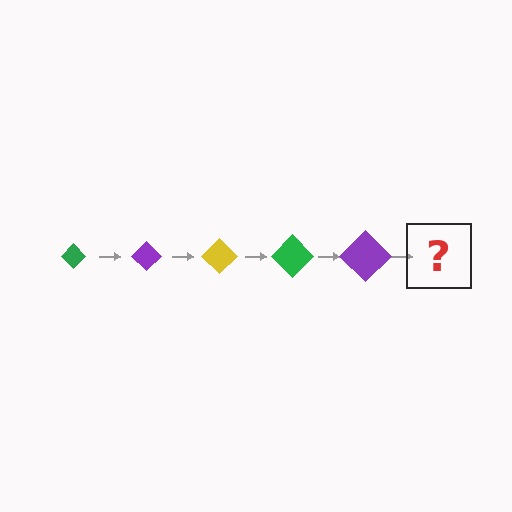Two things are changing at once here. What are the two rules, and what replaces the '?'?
The two rules are that the diamond grows larger each step and the color cycles through green, purple, and yellow. The '?' should be a yellow diamond, larger than the previous one.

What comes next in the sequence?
The next element should be a yellow diamond, larger than the previous one.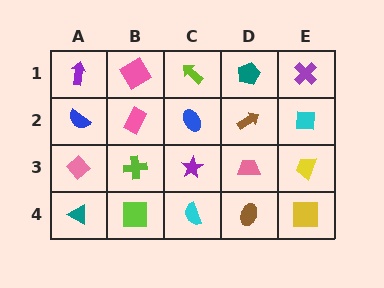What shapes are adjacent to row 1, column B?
A pink rectangle (row 2, column B), a purple arrow (row 1, column A), a lime arrow (row 1, column C).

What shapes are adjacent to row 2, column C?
A lime arrow (row 1, column C), a purple star (row 3, column C), a pink rectangle (row 2, column B), a brown arrow (row 2, column D).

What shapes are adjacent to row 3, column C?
A blue ellipse (row 2, column C), a cyan semicircle (row 4, column C), a lime cross (row 3, column B), a pink trapezoid (row 3, column D).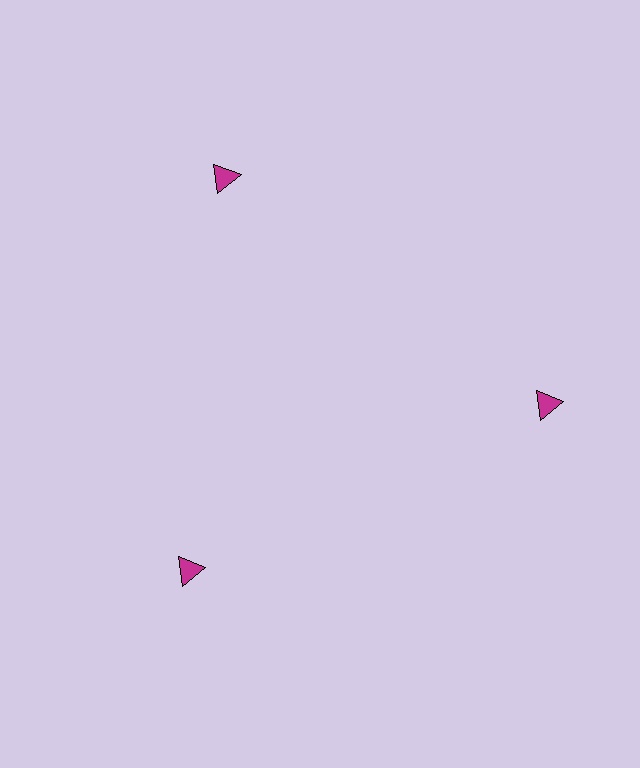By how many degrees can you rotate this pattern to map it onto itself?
The pattern maps onto itself every 120 degrees of rotation.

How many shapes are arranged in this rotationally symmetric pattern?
There are 3 shapes, arranged in 3 groups of 1.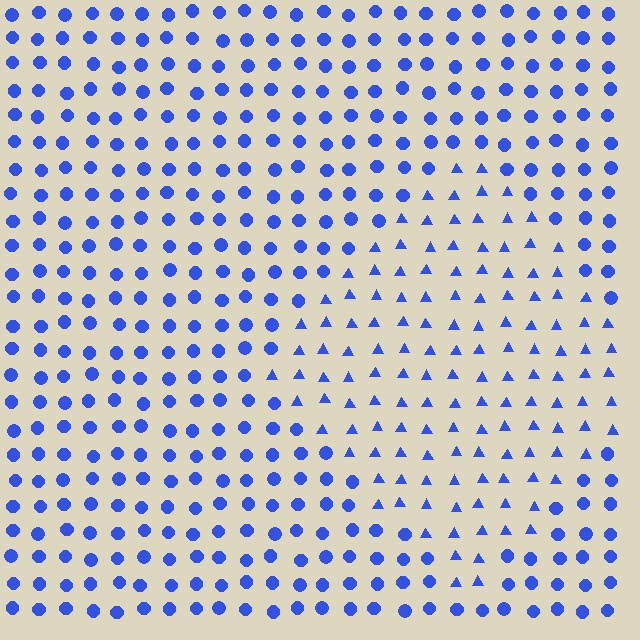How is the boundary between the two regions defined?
The boundary is defined by a change in element shape: triangles inside vs. circles outside. All elements share the same color and spacing.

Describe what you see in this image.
The image is filled with small blue elements arranged in a uniform grid. A diamond-shaped region contains triangles, while the surrounding area contains circles. The boundary is defined purely by the change in element shape.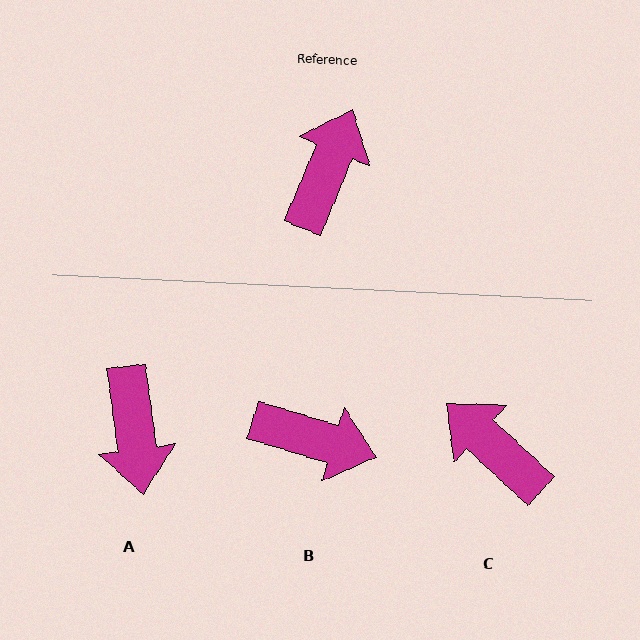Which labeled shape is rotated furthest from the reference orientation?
A, about 150 degrees away.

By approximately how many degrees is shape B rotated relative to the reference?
Approximately 84 degrees clockwise.